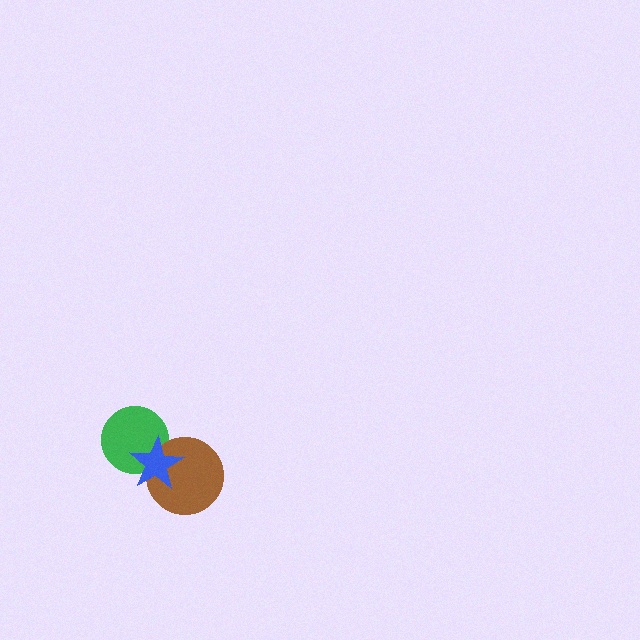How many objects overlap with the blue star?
2 objects overlap with the blue star.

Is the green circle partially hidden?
Yes, it is partially covered by another shape.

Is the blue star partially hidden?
No, no other shape covers it.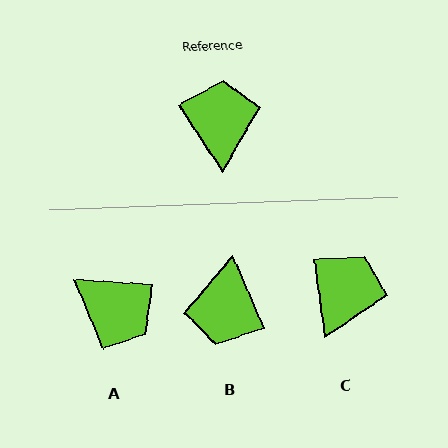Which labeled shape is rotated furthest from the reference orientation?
B, about 170 degrees away.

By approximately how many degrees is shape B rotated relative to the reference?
Approximately 170 degrees counter-clockwise.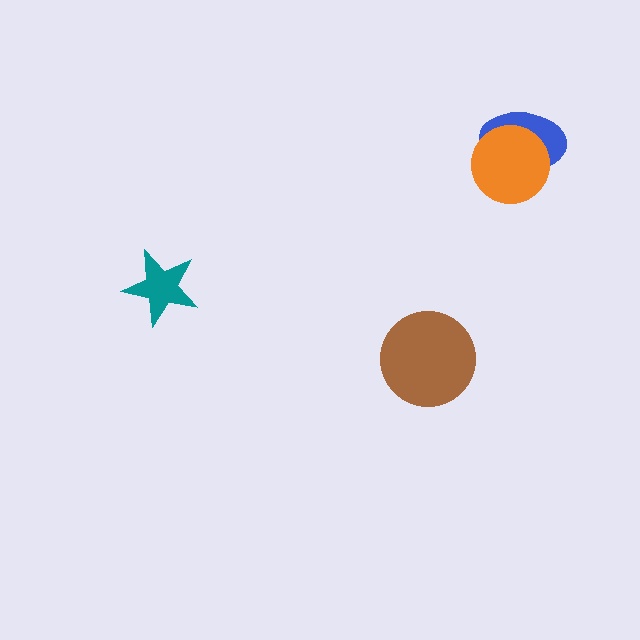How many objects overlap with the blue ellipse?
1 object overlaps with the blue ellipse.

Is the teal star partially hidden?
No, no other shape covers it.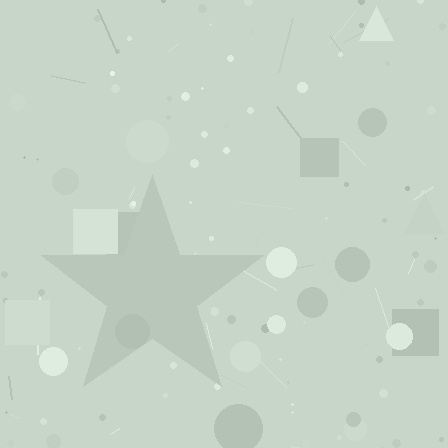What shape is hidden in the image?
A star is hidden in the image.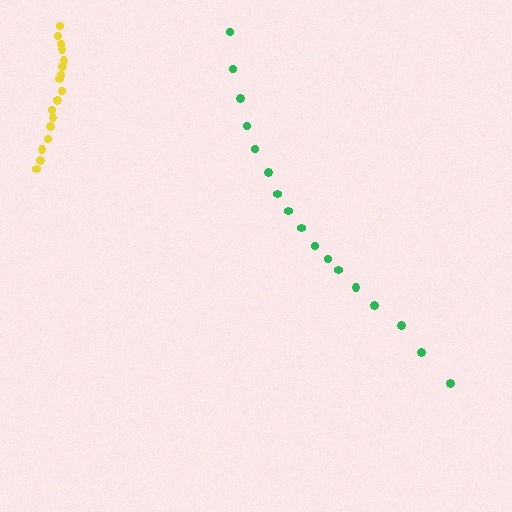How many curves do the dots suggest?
There are 2 distinct paths.